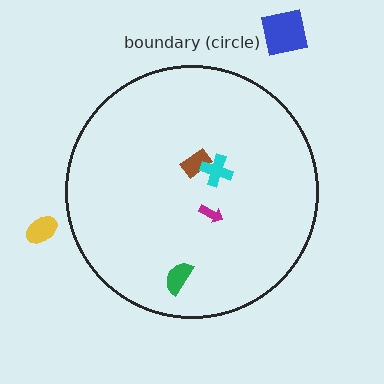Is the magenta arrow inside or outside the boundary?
Inside.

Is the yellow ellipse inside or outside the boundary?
Outside.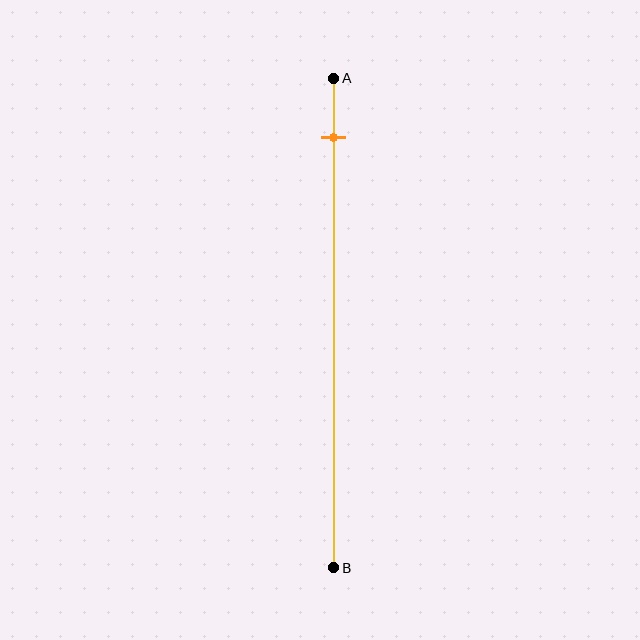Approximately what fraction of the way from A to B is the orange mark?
The orange mark is approximately 10% of the way from A to B.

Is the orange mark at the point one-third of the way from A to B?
No, the mark is at about 10% from A, not at the 33% one-third point.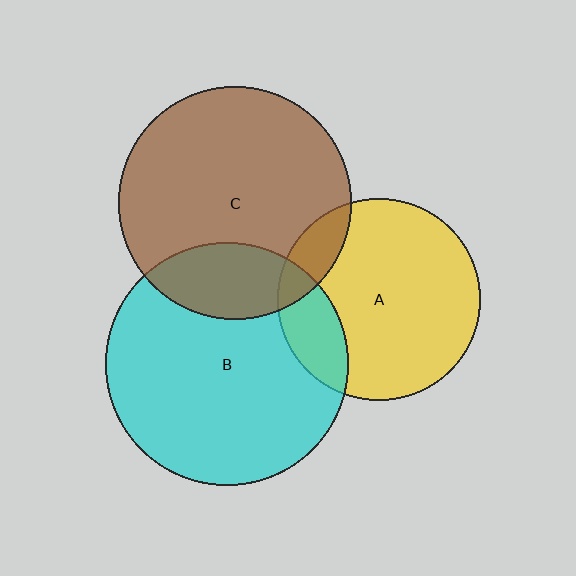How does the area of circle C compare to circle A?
Approximately 1.3 times.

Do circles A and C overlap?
Yes.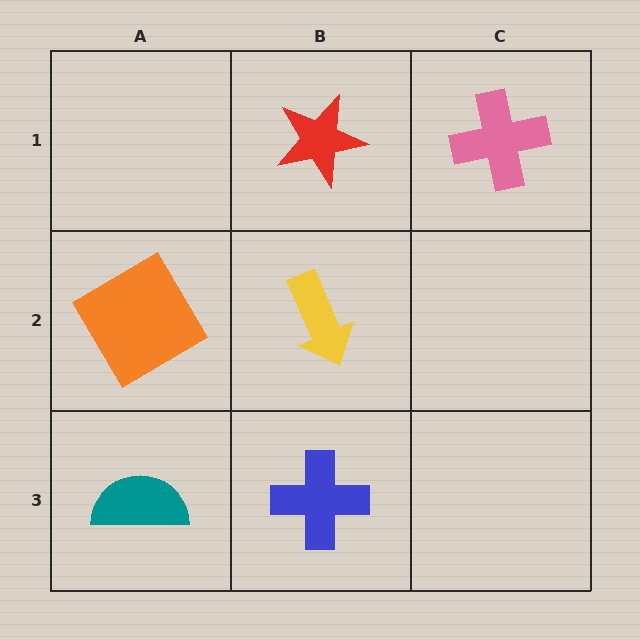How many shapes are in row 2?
2 shapes.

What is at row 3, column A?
A teal semicircle.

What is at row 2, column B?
A yellow arrow.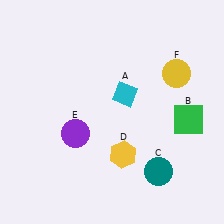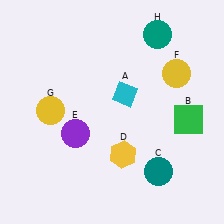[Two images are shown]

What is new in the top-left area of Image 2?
A yellow circle (G) was added in the top-left area of Image 2.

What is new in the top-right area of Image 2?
A teal circle (H) was added in the top-right area of Image 2.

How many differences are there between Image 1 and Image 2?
There are 2 differences between the two images.